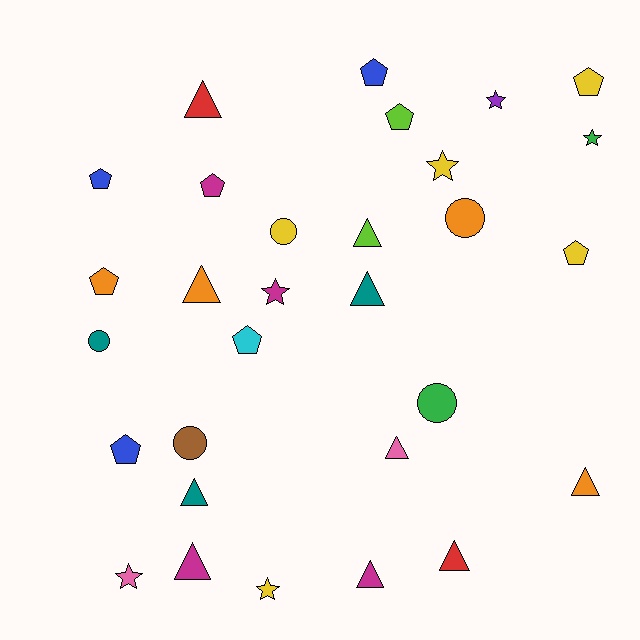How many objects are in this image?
There are 30 objects.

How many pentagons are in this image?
There are 9 pentagons.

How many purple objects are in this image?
There is 1 purple object.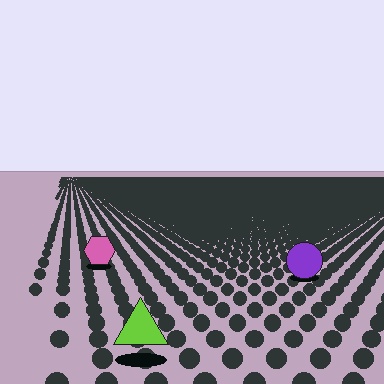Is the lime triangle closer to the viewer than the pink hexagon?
Yes. The lime triangle is closer — you can tell from the texture gradient: the ground texture is coarser near it.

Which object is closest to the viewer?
The lime triangle is closest. The texture marks near it are larger and more spread out.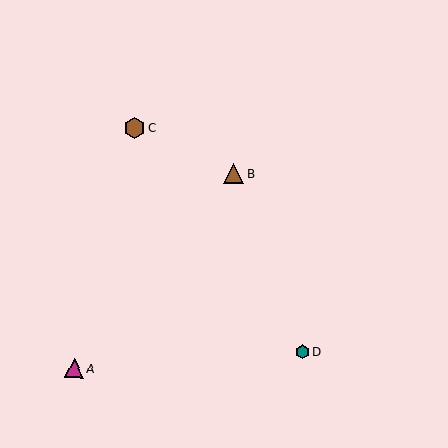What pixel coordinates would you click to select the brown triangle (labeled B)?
Click at (234, 174) to select the brown triangle B.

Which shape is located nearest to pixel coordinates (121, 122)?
The brown hexagon (labeled C) at (135, 128) is nearest to that location.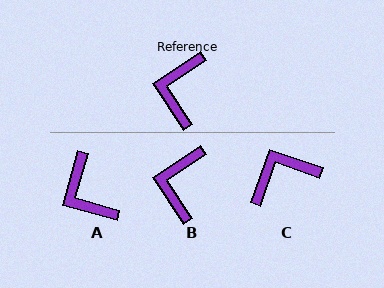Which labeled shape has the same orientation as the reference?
B.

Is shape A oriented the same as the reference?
No, it is off by about 41 degrees.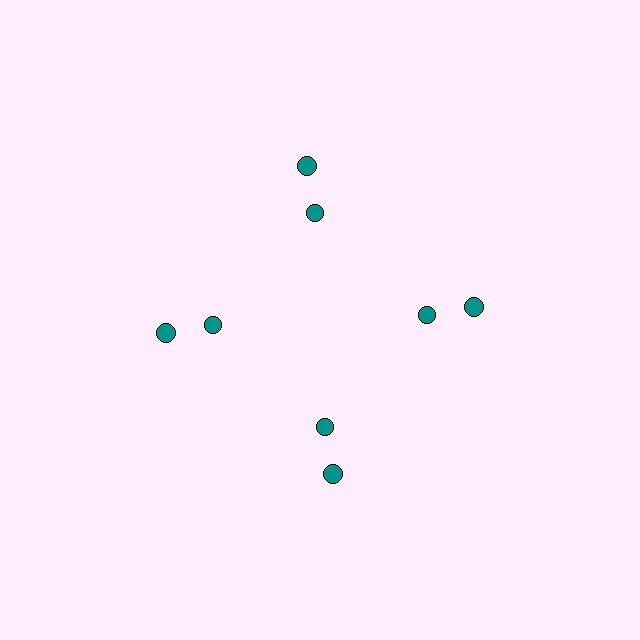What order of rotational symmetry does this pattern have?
This pattern has 4-fold rotational symmetry.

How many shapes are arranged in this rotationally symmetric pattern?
There are 8 shapes, arranged in 4 groups of 2.